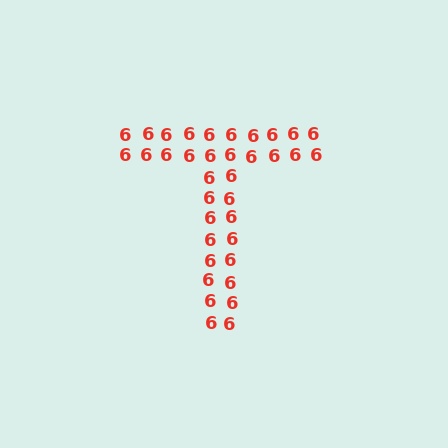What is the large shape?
The large shape is the letter T.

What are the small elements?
The small elements are digit 6's.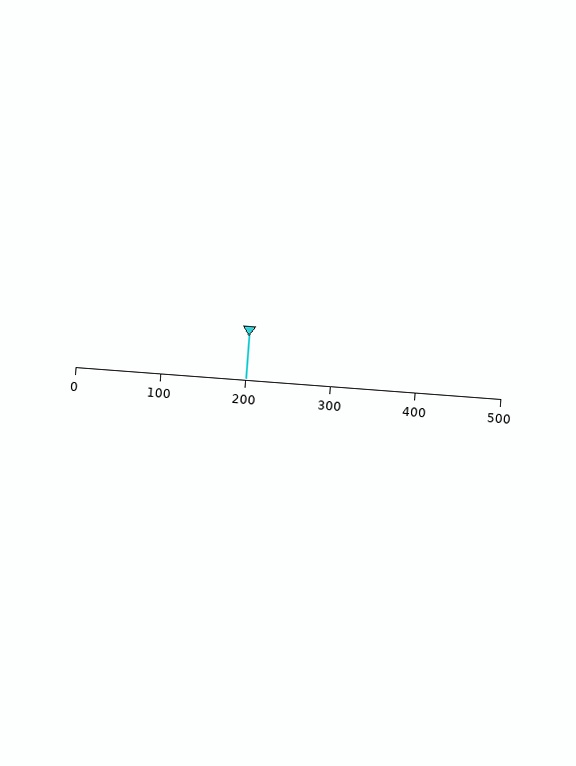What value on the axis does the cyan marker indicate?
The marker indicates approximately 200.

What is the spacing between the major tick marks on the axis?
The major ticks are spaced 100 apart.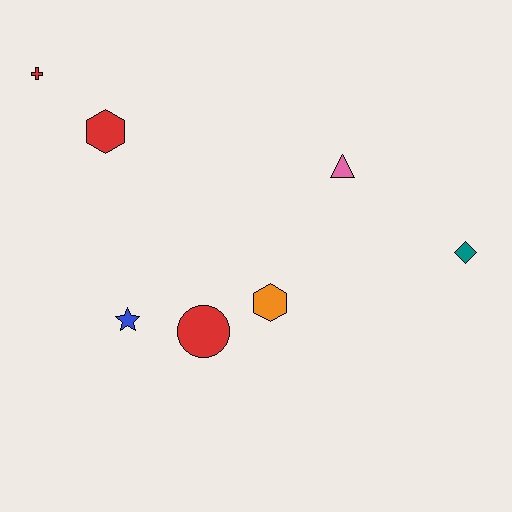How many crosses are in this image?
There is 1 cross.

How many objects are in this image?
There are 7 objects.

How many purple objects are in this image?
There are no purple objects.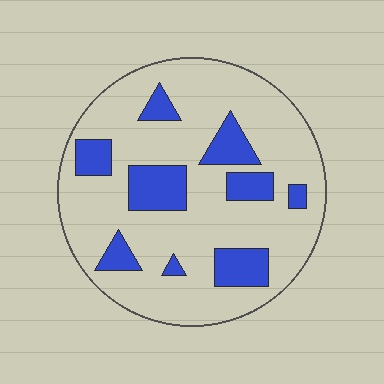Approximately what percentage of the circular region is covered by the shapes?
Approximately 20%.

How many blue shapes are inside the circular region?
9.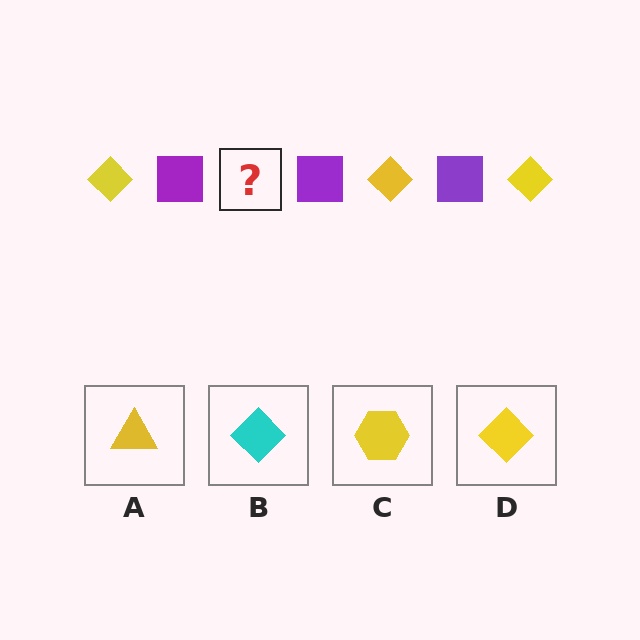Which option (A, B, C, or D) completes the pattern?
D.